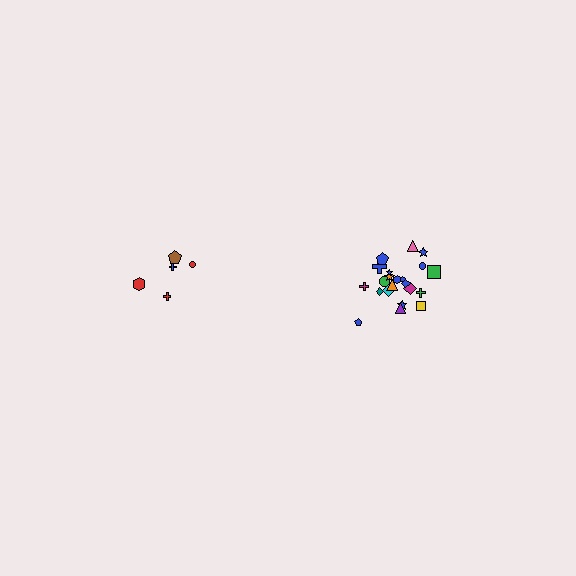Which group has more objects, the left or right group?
The right group.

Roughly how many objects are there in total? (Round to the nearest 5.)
Roughly 25 objects in total.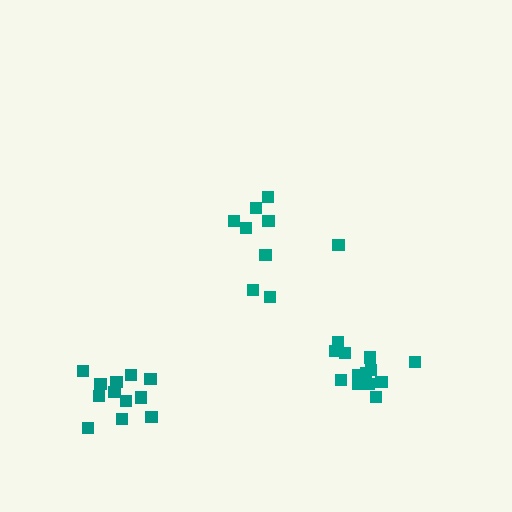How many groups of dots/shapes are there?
There are 3 groups.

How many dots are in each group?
Group 1: 9 dots, Group 2: 12 dots, Group 3: 13 dots (34 total).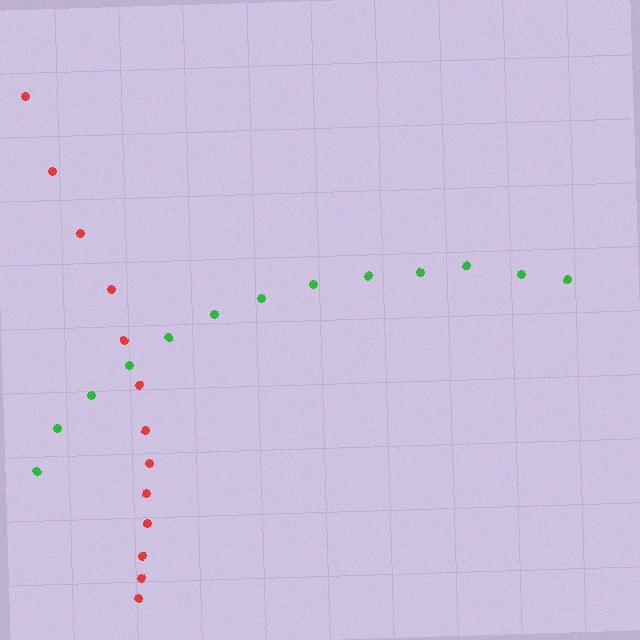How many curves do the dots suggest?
There are 2 distinct paths.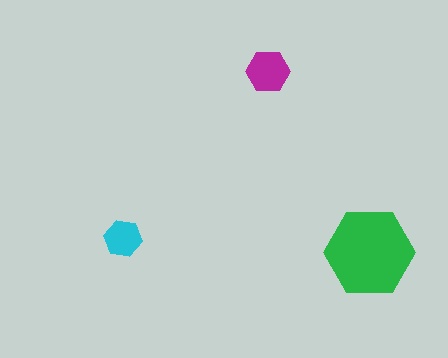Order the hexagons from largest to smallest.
the green one, the magenta one, the cyan one.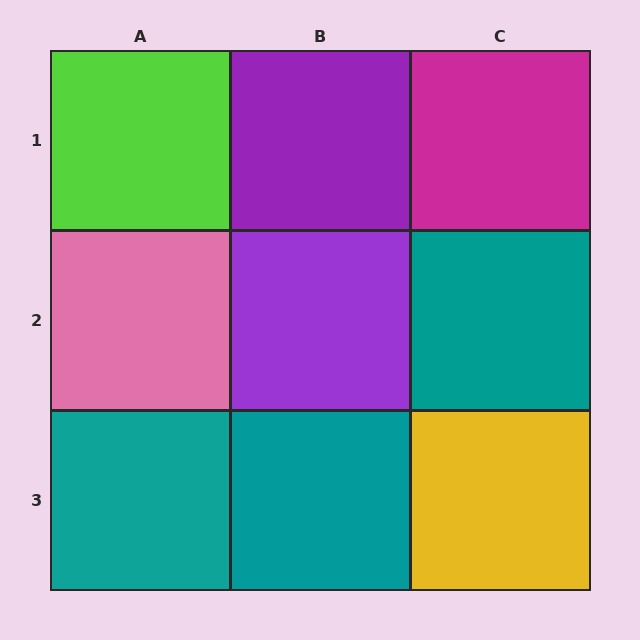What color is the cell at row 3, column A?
Teal.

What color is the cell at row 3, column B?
Teal.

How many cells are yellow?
1 cell is yellow.